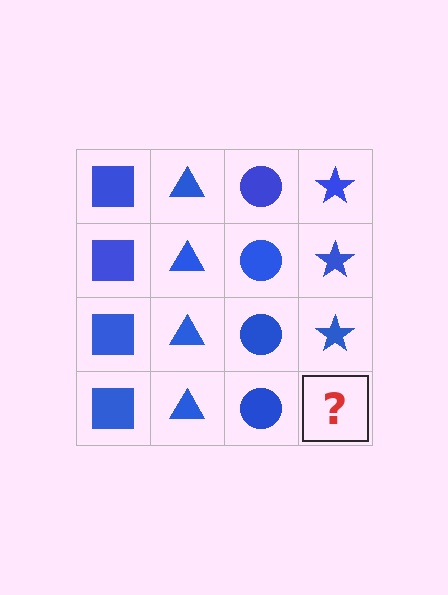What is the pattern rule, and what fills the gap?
The rule is that each column has a consistent shape. The gap should be filled with a blue star.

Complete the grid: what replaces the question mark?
The question mark should be replaced with a blue star.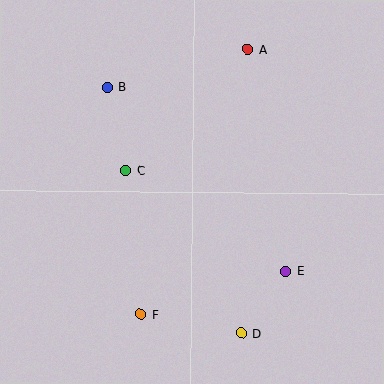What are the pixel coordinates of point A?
Point A is at (248, 49).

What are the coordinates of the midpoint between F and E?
The midpoint between F and E is at (213, 293).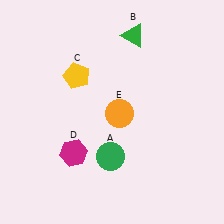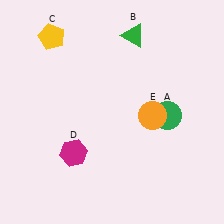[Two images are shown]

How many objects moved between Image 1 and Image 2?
3 objects moved between the two images.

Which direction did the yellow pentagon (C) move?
The yellow pentagon (C) moved up.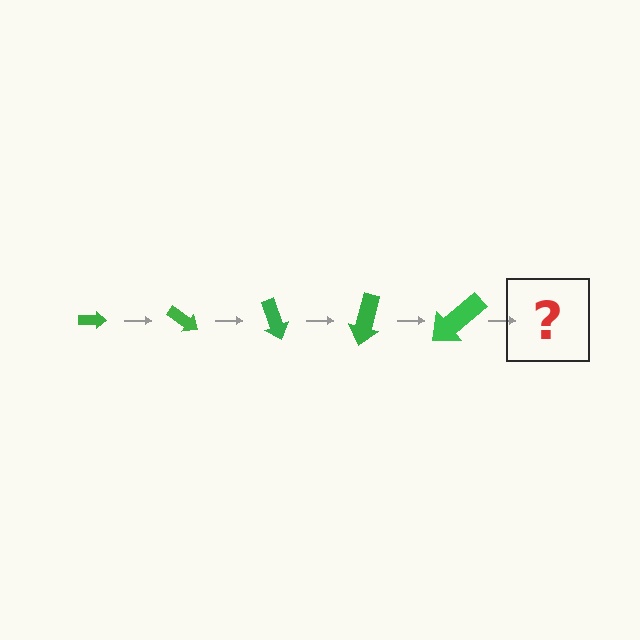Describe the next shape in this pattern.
It should be an arrow, larger than the previous one and rotated 175 degrees from the start.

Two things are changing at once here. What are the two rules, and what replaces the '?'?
The two rules are that the arrow grows larger each step and it rotates 35 degrees each step. The '?' should be an arrow, larger than the previous one and rotated 175 degrees from the start.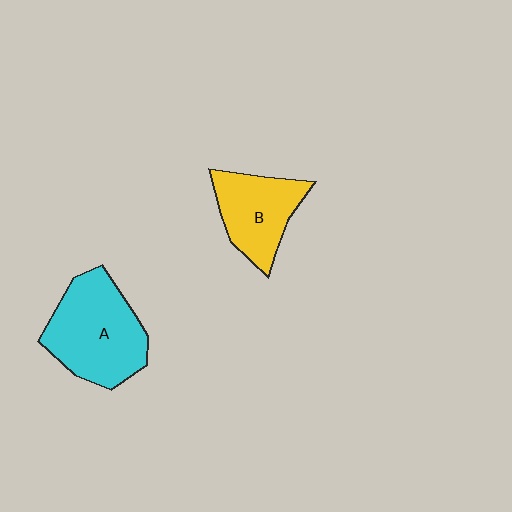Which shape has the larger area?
Shape A (cyan).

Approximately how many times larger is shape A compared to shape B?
Approximately 1.4 times.